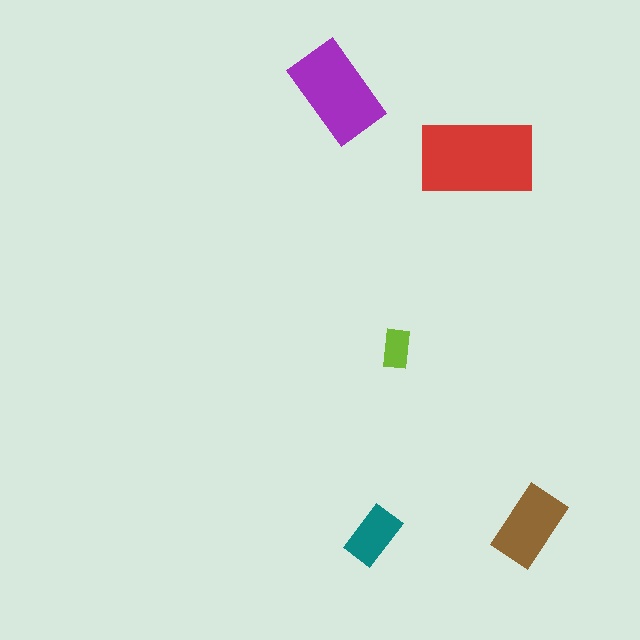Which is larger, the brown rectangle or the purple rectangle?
The purple one.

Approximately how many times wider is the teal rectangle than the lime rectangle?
About 1.5 times wider.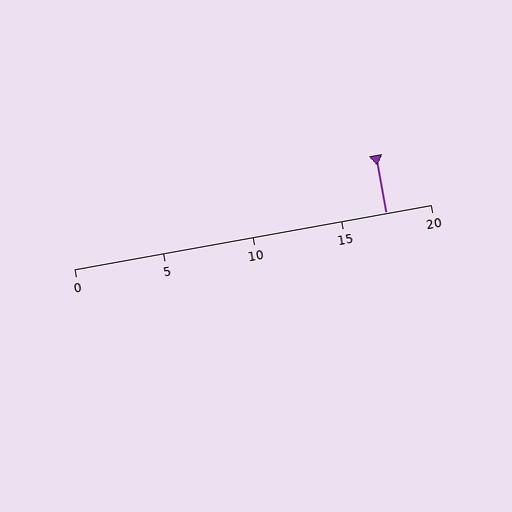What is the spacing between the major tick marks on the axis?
The major ticks are spaced 5 apart.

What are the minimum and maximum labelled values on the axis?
The axis runs from 0 to 20.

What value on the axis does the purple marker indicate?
The marker indicates approximately 17.5.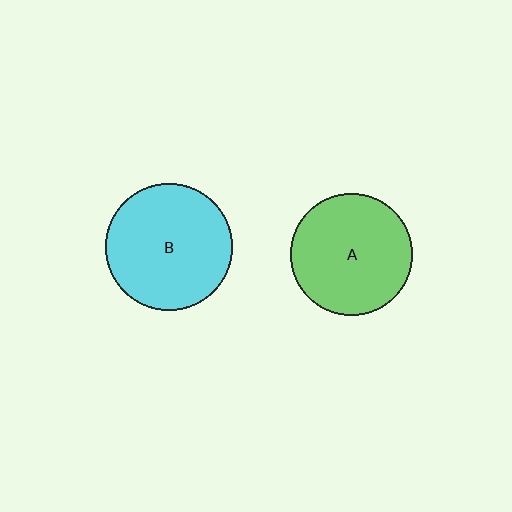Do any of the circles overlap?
No, none of the circles overlap.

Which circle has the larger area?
Circle B (cyan).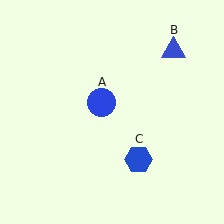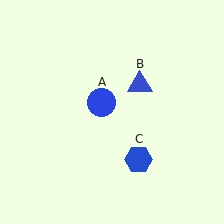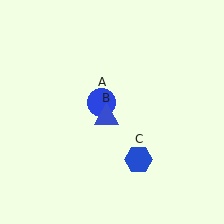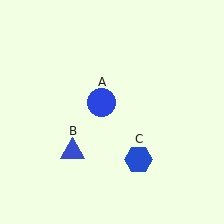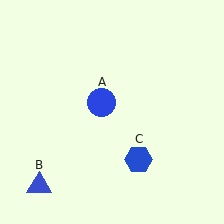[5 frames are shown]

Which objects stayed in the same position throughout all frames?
Blue circle (object A) and blue hexagon (object C) remained stationary.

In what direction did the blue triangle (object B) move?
The blue triangle (object B) moved down and to the left.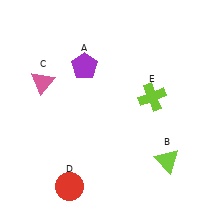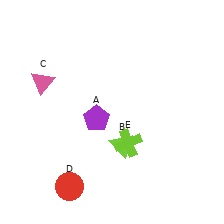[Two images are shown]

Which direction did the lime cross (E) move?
The lime cross (E) moved down.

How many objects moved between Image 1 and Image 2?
3 objects moved between the two images.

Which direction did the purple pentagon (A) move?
The purple pentagon (A) moved down.